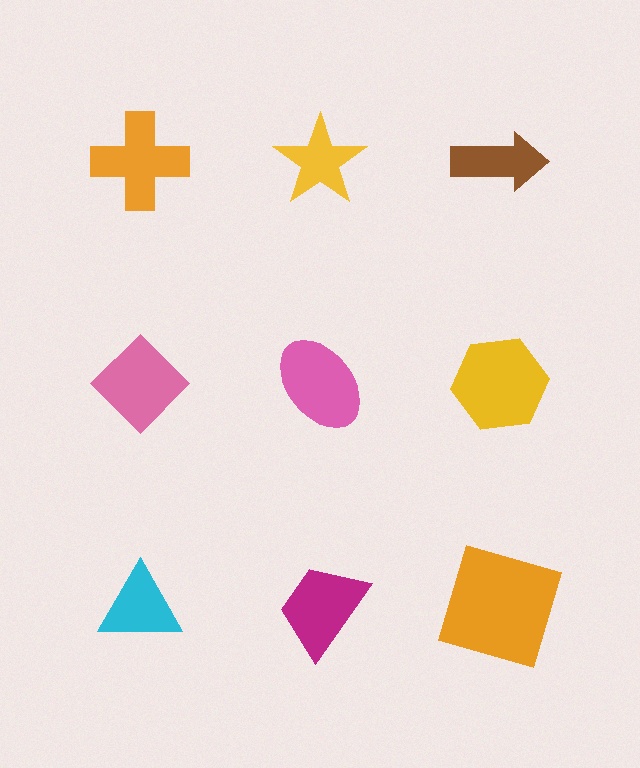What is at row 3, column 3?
An orange square.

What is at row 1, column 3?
A brown arrow.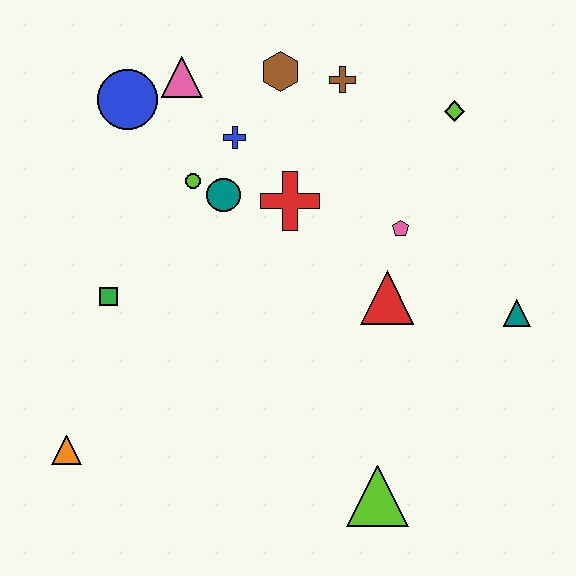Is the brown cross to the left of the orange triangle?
No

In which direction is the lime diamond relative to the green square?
The lime diamond is to the right of the green square.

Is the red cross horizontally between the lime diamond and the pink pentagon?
No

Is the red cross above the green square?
Yes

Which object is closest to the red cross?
The teal circle is closest to the red cross.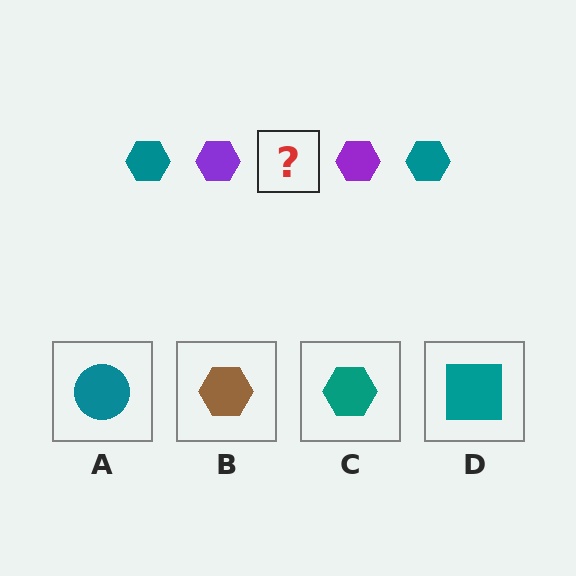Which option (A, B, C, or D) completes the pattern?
C.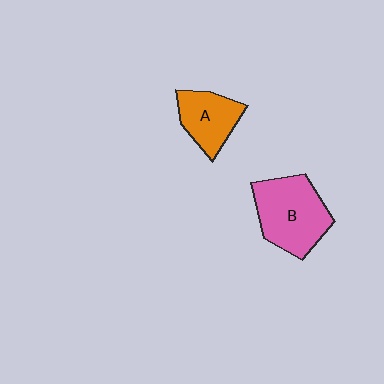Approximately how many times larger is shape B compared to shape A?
Approximately 1.5 times.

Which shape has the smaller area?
Shape A (orange).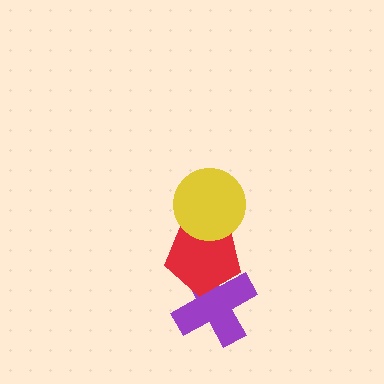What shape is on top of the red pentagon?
The yellow circle is on top of the red pentagon.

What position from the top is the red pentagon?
The red pentagon is 2nd from the top.